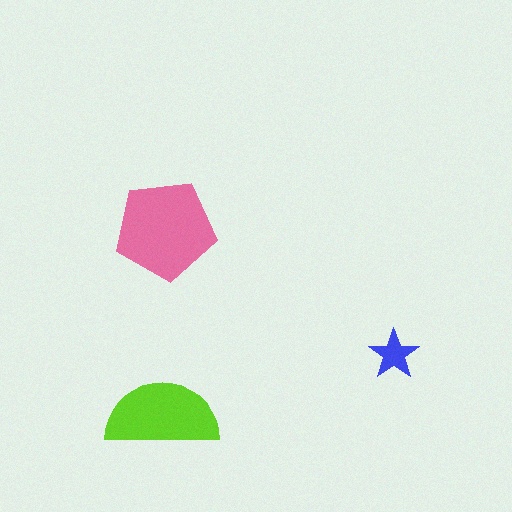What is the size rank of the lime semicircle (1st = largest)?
2nd.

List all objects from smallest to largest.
The blue star, the lime semicircle, the pink pentagon.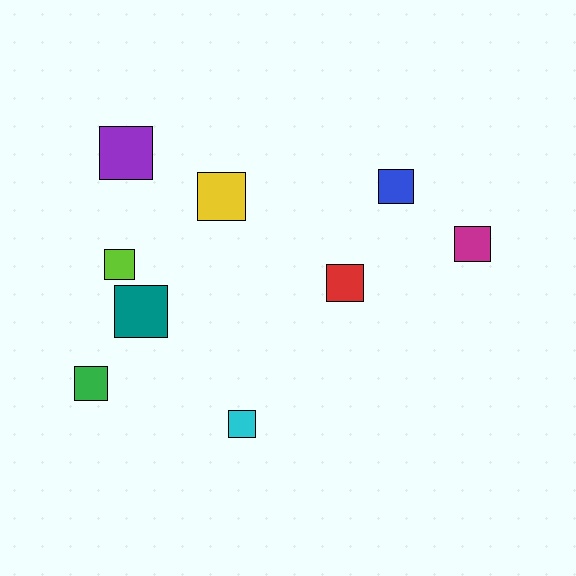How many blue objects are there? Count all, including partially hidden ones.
There is 1 blue object.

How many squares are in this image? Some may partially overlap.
There are 9 squares.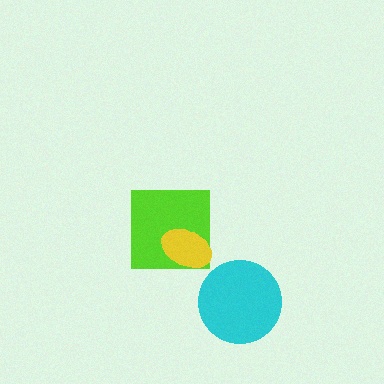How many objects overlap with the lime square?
1 object overlaps with the lime square.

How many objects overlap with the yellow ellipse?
1 object overlaps with the yellow ellipse.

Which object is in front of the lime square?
The yellow ellipse is in front of the lime square.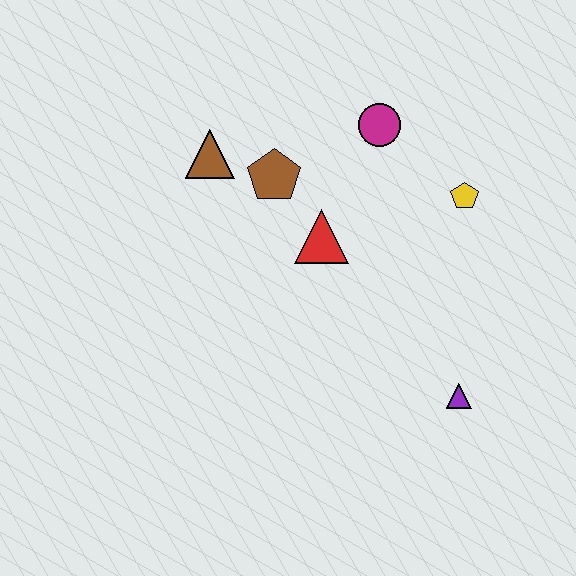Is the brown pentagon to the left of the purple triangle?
Yes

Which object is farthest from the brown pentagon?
The purple triangle is farthest from the brown pentagon.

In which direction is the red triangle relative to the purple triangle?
The red triangle is above the purple triangle.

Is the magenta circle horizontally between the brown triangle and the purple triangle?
Yes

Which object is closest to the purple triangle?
The yellow pentagon is closest to the purple triangle.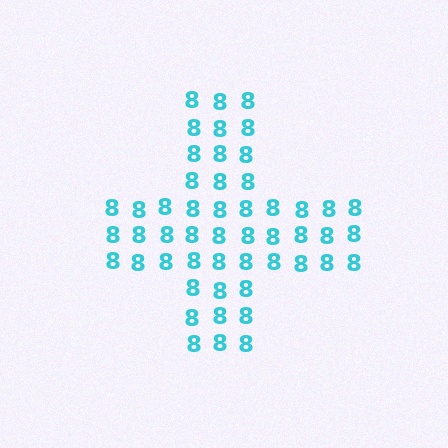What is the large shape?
The large shape is a cross.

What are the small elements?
The small elements are digit 8's.